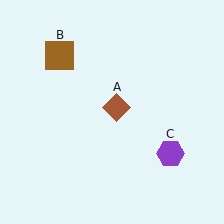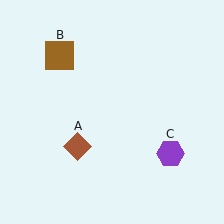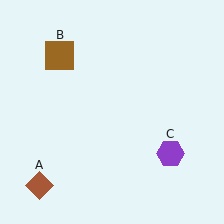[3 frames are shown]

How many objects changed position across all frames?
1 object changed position: brown diamond (object A).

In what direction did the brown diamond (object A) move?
The brown diamond (object A) moved down and to the left.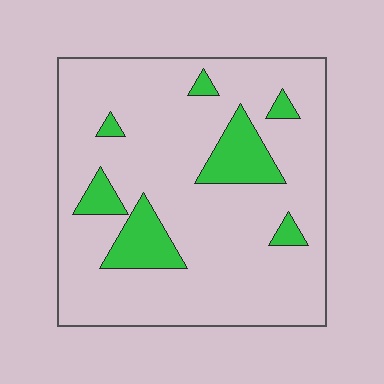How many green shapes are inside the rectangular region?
7.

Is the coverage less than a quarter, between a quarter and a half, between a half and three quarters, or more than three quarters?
Less than a quarter.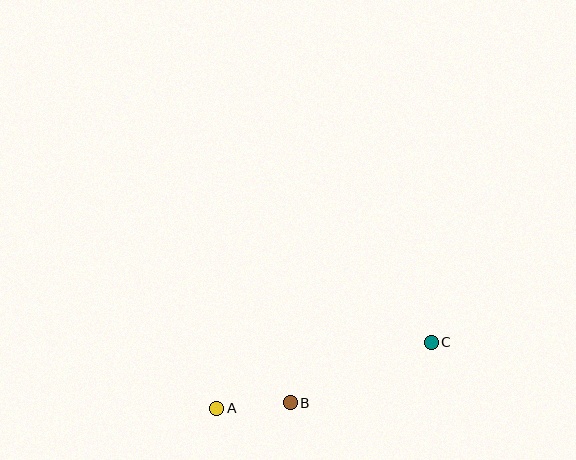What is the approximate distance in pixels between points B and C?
The distance between B and C is approximately 154 pixels.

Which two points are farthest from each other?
Points A and C are farthest from each other.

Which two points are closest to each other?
Points A and B are closest to each other.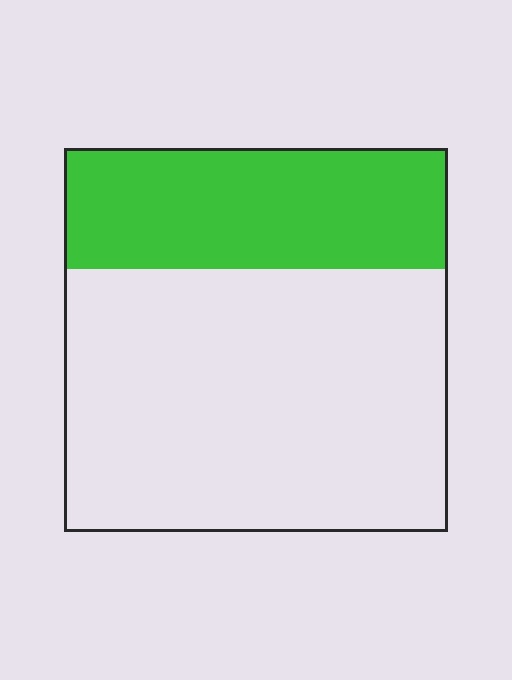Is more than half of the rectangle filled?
No.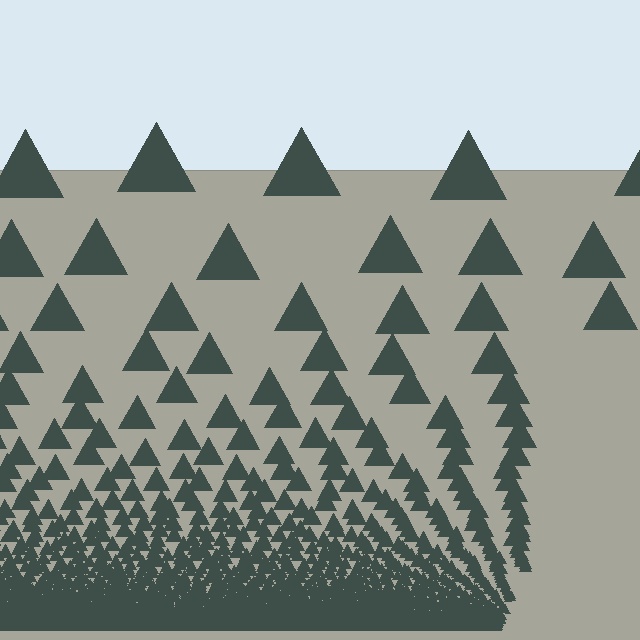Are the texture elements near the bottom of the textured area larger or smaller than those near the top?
Smaller. The gradient is inverted — elements near the bottom are smaller and denser.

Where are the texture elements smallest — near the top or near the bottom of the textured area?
Near the bottom.